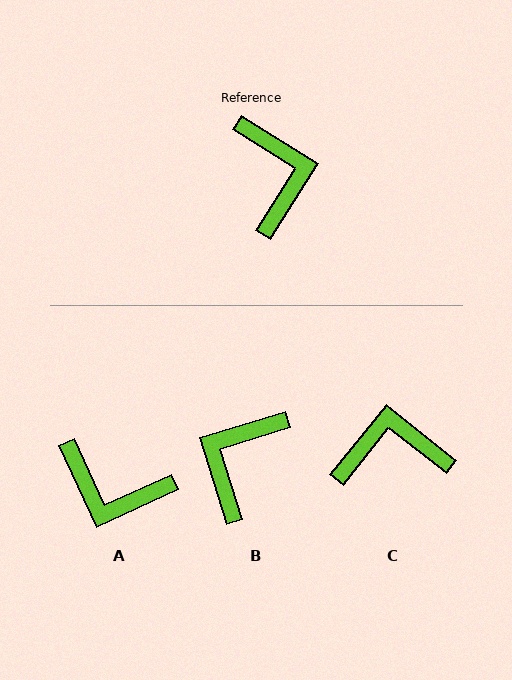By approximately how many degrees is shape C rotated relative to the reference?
Approximately 84 degrees counter-clockwise.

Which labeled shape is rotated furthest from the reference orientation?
B, about 139 degrees away.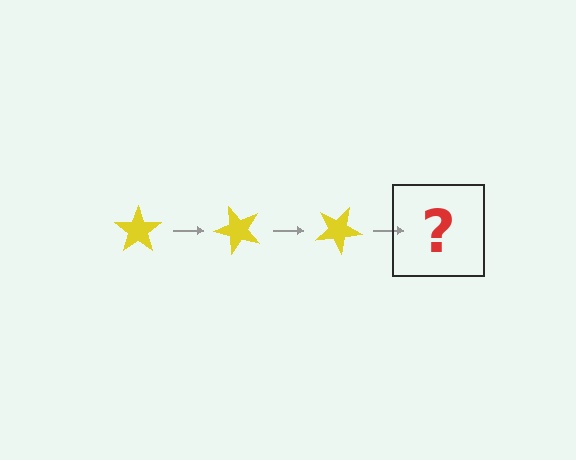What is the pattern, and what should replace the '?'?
The pattern is that the star rotates 50 degrees each step. The '?' should be a yellow star rotated 150 degrees.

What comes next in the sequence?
The next element should be a yellow star rotated 150 degrees.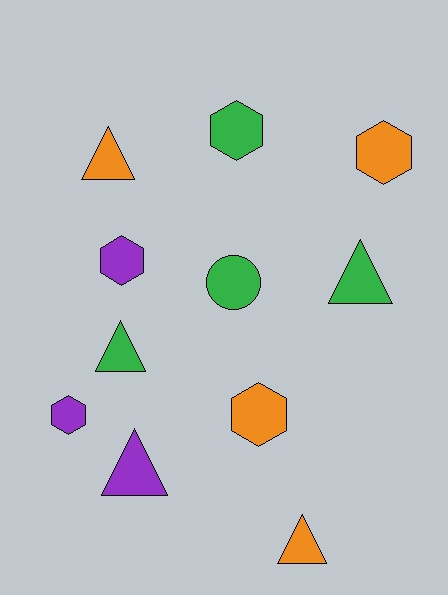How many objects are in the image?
There are 11 objects.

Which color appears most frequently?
Green, with 4 objects.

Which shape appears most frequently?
Hexagon, with 5 objects.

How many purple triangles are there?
There is 1 purple triangle.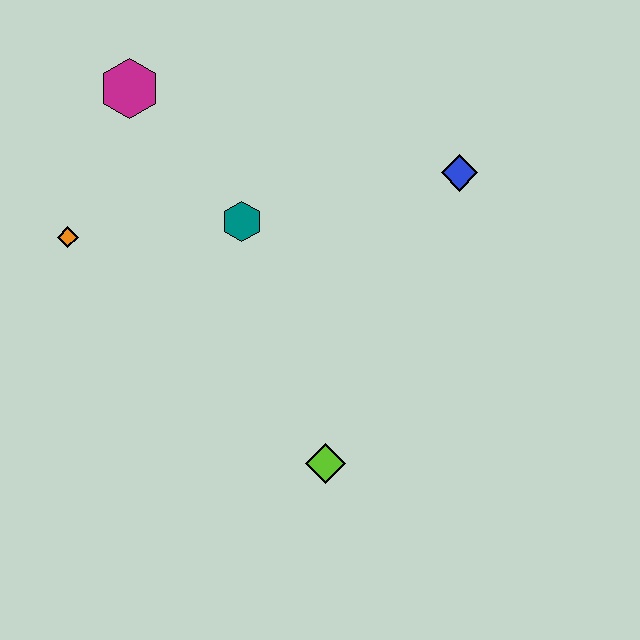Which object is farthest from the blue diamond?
The orange diamond is farthest from the blue diamond.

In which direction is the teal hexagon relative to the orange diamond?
The teal hexagon is to the right of the orange diamond.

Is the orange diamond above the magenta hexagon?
No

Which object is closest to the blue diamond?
The teal hexagon is closest to the blue diamond.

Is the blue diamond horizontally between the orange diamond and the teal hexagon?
No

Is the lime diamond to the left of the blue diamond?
Yes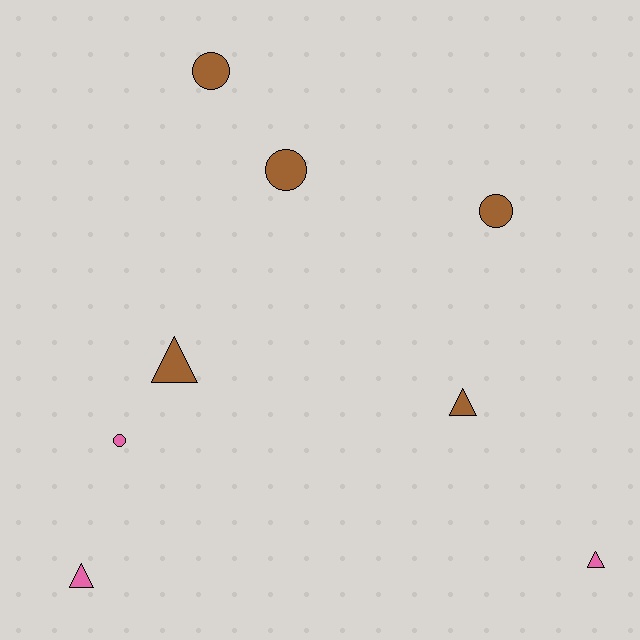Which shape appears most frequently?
Triangle, with 4 objects.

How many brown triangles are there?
There are 2 brown triangles.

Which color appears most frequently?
Brown, with 5 objects.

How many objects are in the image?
There are 8 objects.